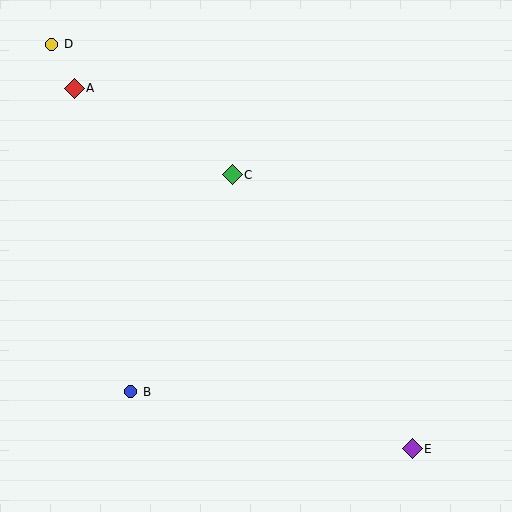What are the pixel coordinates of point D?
Point D is at (52, 44).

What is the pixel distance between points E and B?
The distance between E and B is 288 pixels.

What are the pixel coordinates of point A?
Point A is at (74, 88).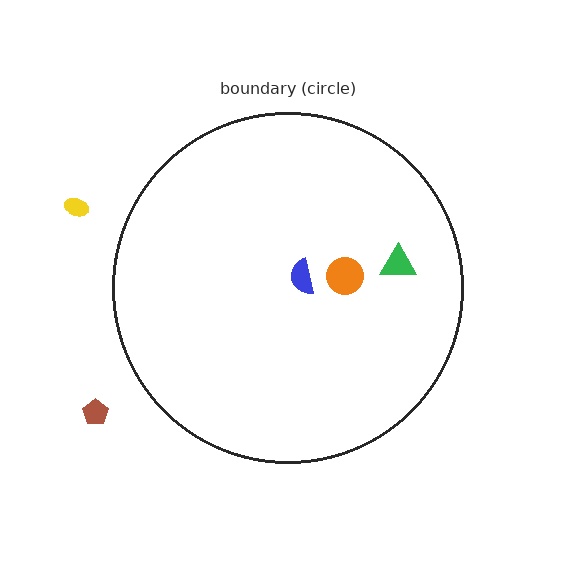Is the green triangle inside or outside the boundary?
Inside.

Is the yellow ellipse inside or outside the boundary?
Outside.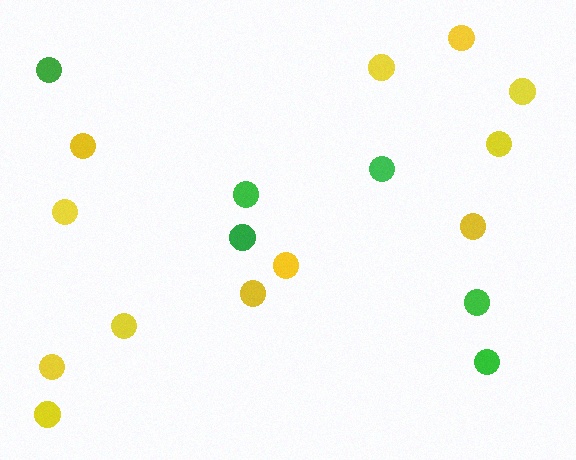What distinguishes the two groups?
There are 2 groups: one group of green circles (6) and one group of yellow circles (12).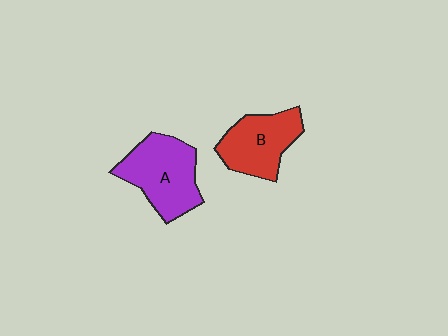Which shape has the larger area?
Shape A (purple).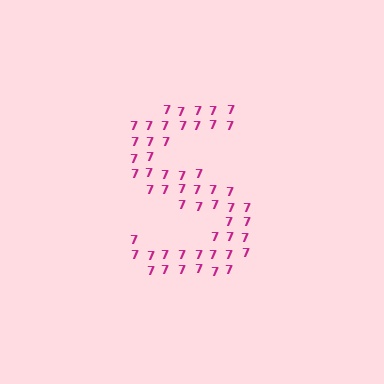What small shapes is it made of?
It is made of small digit 7's.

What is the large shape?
The large shape is the letter S.